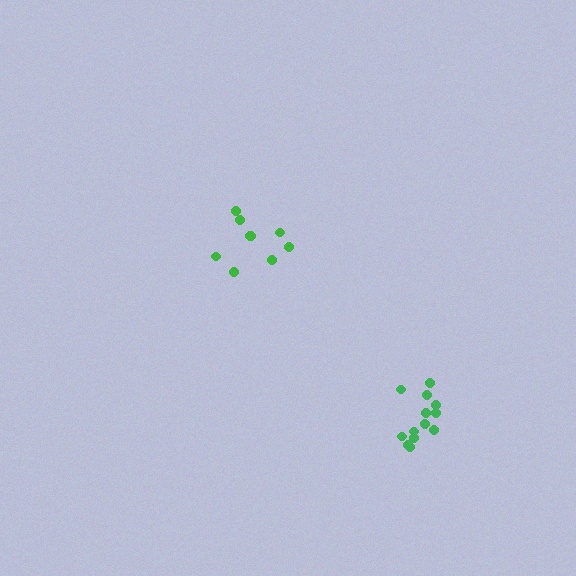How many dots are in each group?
Group 1: 13 dots, Group 2: 9 dots (22 total).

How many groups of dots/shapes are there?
There are 2 groups.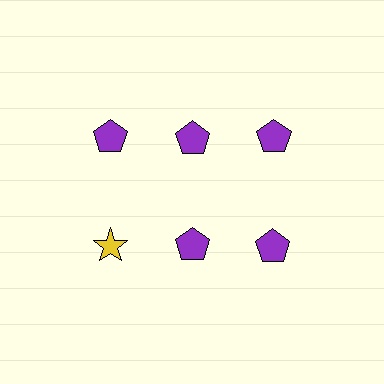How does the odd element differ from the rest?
It differs in both color (yellow instead of purple) and shape (star instead of pentagon).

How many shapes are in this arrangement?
There are 6 shapes arranged in a grid pattern.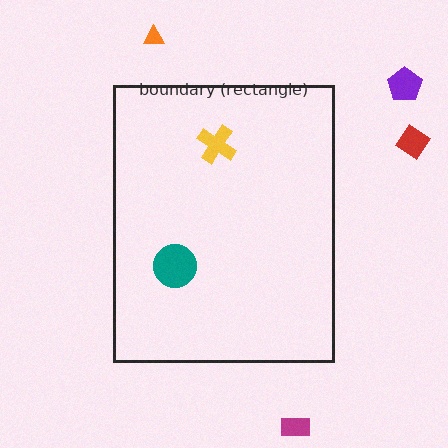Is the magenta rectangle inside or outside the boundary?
Outside.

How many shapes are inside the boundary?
2 inside, 4 outside.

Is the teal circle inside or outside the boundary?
Inside.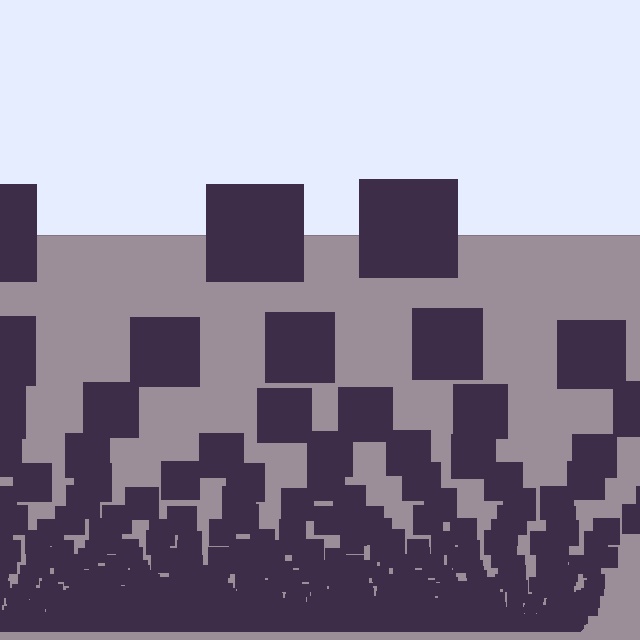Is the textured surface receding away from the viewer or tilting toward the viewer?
The surface appears to tilt toward the viewer. Texture elements get larger and sparser toward the top.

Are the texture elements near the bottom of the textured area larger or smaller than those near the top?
Smaller. The gradient is inverted — elements near the bottom are smaller and denser.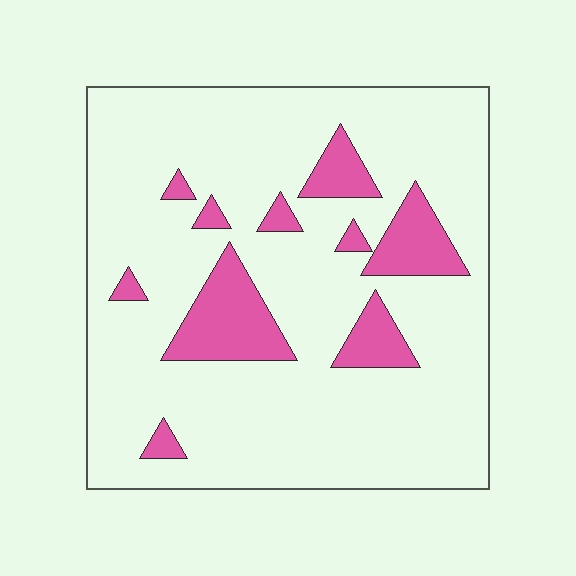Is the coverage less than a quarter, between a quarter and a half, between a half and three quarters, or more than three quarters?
Less than a quarter.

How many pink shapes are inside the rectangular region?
10.